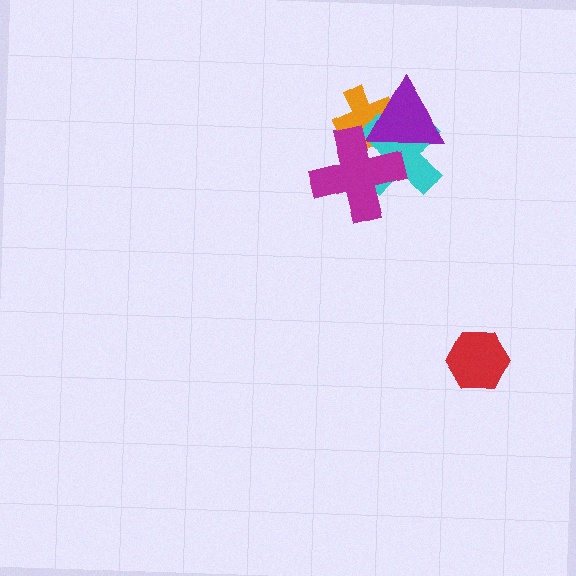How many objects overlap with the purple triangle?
3 objects overlap with the purple triangle.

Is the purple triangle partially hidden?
No, no other shape covers it.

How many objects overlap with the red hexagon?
0 objects overlap with the red hexagon.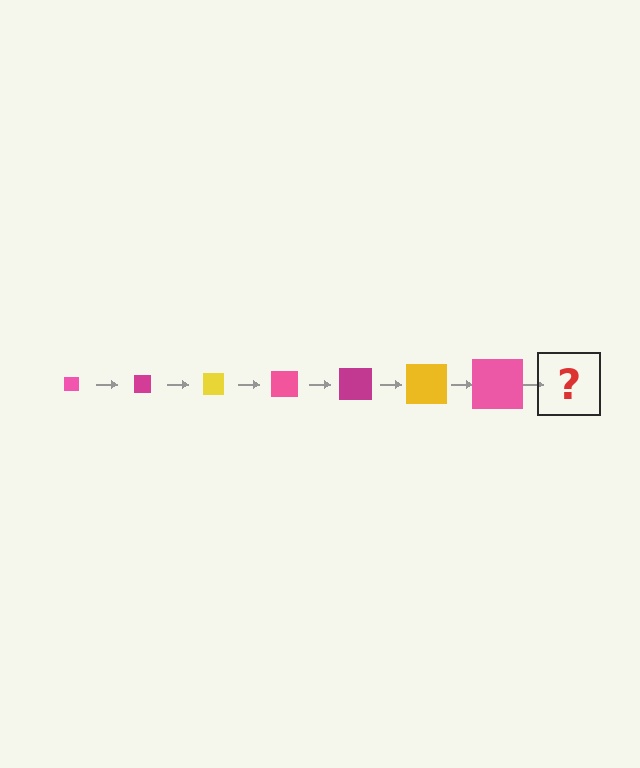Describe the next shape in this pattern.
It should be a magenta square, larger than the previous one.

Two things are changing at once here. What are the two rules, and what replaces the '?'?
The two rules are that the square grows larger each step and the color cycles through pink, magenta, and yellow. The '?' should be a magenta square, larger than the previous one.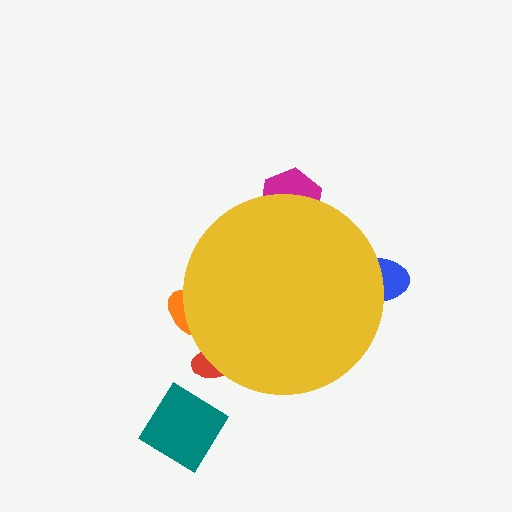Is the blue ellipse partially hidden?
Yes, the blue ellipse is partially hidden behind the yellow circle.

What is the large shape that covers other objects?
A yellow circle.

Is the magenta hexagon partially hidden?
Yes, the magenta hexagon is partially hidden behind the yellow circle.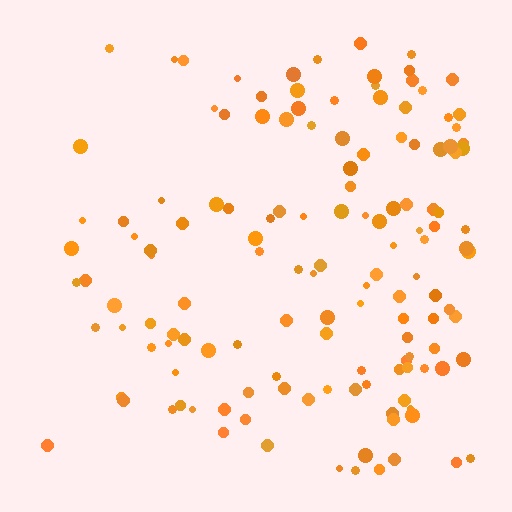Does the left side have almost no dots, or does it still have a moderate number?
Still a moderate number, just noticeably fewer than the right.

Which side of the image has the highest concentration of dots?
The right.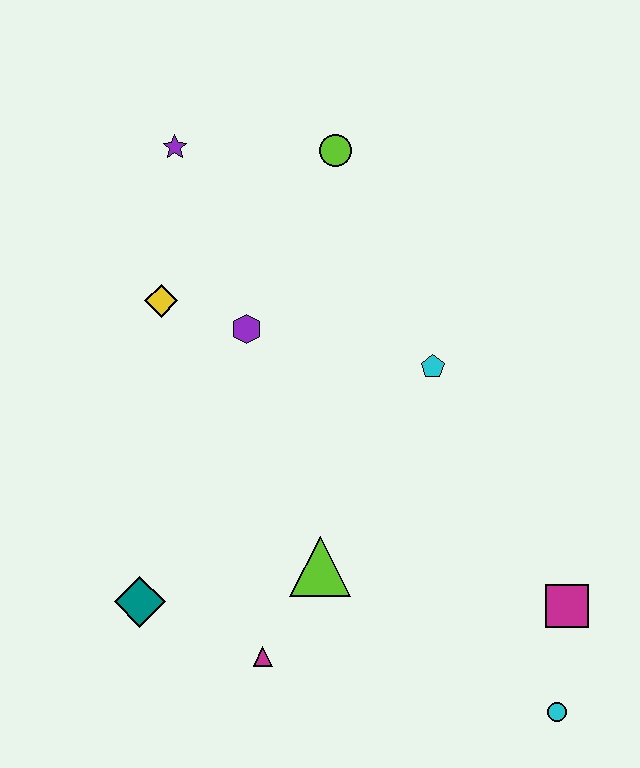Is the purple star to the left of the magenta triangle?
Yes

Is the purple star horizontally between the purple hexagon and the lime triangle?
No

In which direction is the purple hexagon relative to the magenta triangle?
The purple hexagon is above the magenta triangle.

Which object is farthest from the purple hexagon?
The cyan circle is farthest from the purple hexagon.